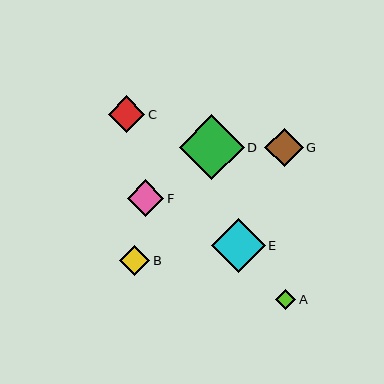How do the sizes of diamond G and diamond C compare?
Diamond G and diamond C are approximately the same size.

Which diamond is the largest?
Diamond D is the largest with a size of approximately 64 pixels.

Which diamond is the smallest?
Diamond A is the smallest with a size of approximately 20 pixels.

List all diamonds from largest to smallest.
From largest to smallest: D, E, G, F, C, B, A.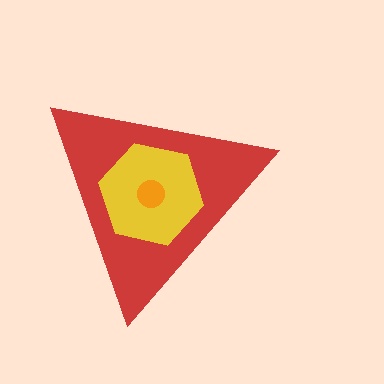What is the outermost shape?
The red triangle.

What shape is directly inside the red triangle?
The yellow hexagon.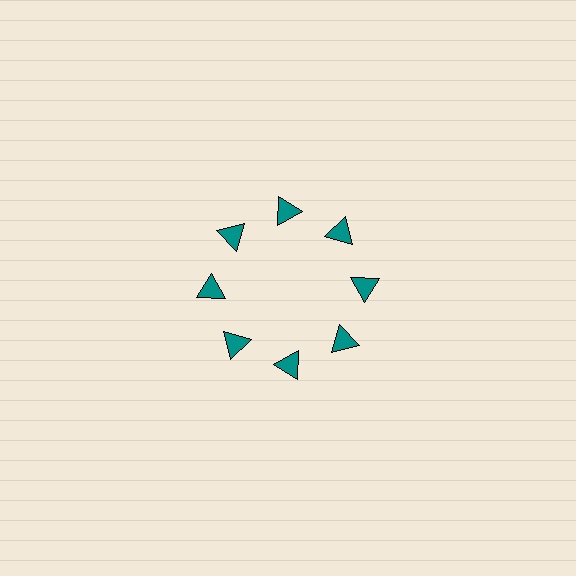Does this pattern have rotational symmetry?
Yes, this pattern has 8-fold rotational symmetry. It looks the same after rotating 45 degrees around the center.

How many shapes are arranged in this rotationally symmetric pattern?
There are 8 shapes, arranged in 8 groups of 1.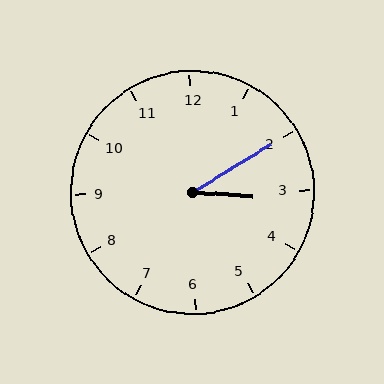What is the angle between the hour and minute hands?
Approximately 35 degrees.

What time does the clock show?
3:10.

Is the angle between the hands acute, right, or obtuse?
It is acute.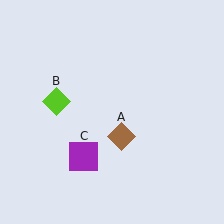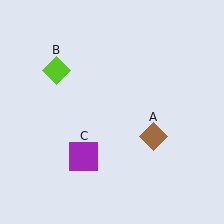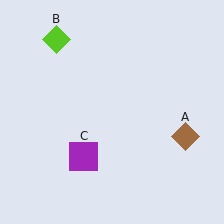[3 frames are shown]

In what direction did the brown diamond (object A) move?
The brown diamond (object A) moved right.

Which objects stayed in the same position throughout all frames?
Purple square (object C) remained stationary.